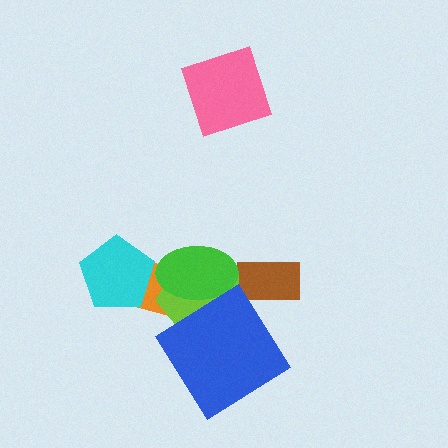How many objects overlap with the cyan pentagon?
1 object overlaps with the cyan pentagon.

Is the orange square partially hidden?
Yes, it is partially covered by another shape.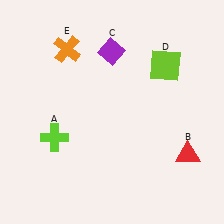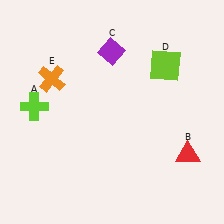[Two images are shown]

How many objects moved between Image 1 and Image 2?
2 objects moved between the two images.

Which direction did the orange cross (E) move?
The orange cross (E) moved down.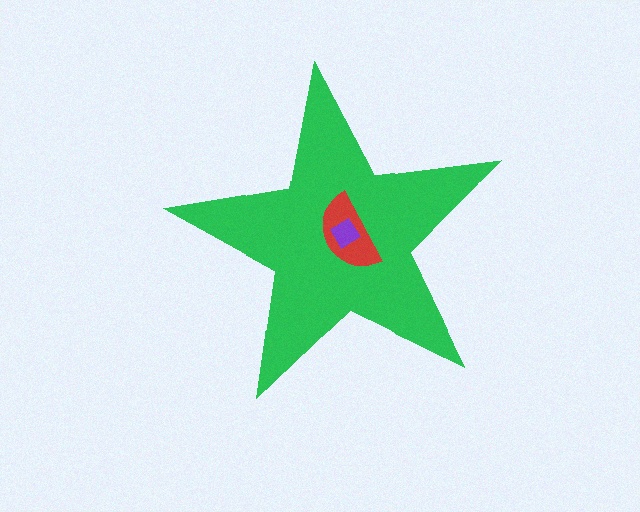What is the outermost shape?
The green star.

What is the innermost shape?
The purple diamond.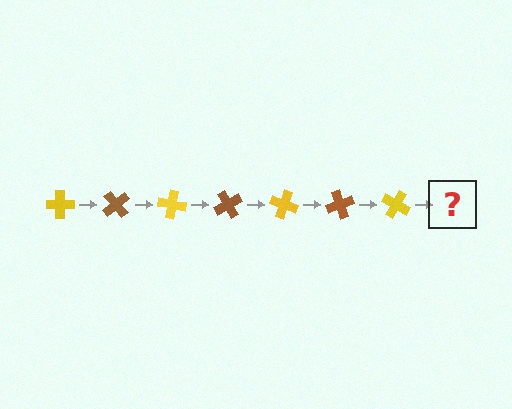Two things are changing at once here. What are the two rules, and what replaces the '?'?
The two rules are that it rotates 50 degrees each step and the color cycles through yellow and brown. The '?' should be a brown cross, rotated 350 degrees from the start.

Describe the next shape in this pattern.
It should be a brown cross, rotated 350 degrees from the start.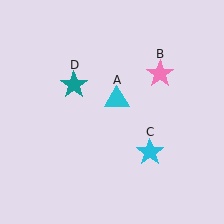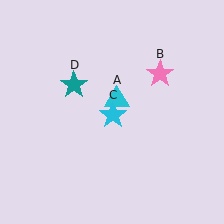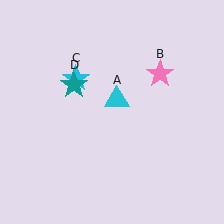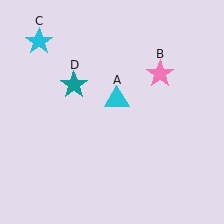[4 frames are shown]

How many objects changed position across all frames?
1 object changed position: cyan star (object C).